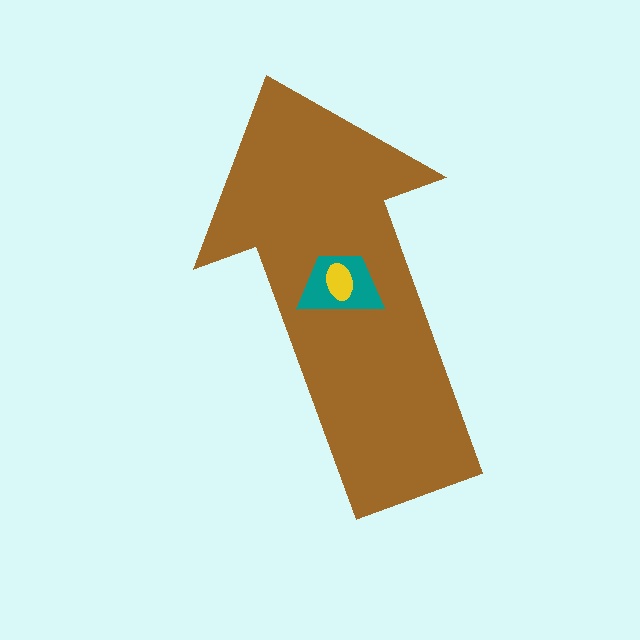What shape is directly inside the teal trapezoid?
The yellow ellipse.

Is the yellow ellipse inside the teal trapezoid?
Yes.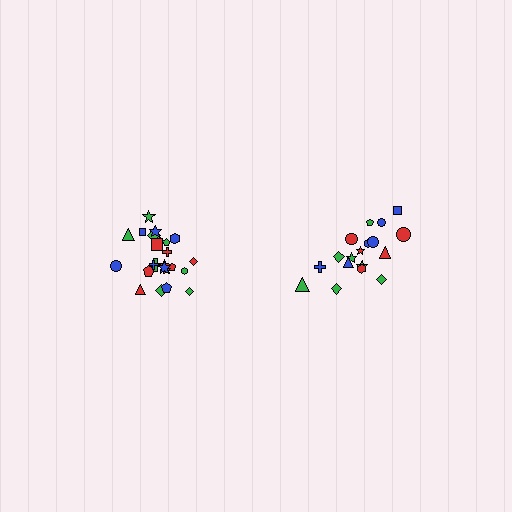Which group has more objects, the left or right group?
The left group.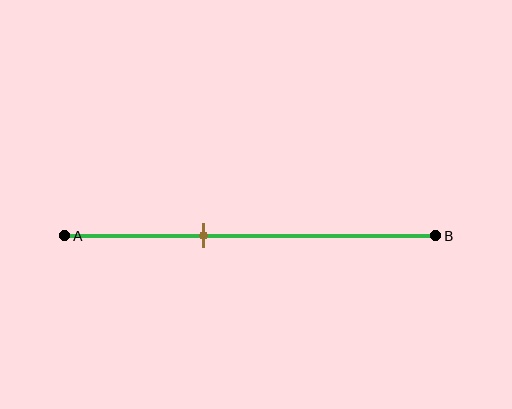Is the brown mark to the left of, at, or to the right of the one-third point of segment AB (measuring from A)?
The brown mark is to the right of the one-third point of segment AB.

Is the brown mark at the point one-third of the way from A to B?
No, the mark is at about 40% from A, not at the 33% one-third point.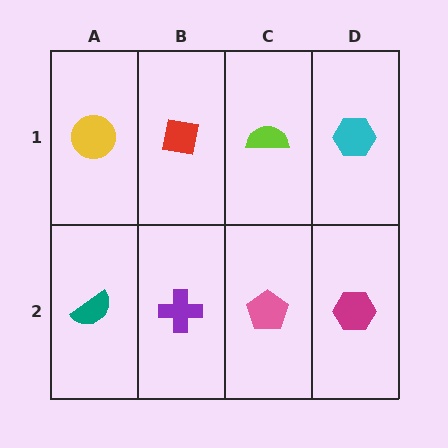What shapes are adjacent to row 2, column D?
A cyan hexagon (row 1, column D), a pink pentagon (row 2, column C).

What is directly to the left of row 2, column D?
A pink pentagon.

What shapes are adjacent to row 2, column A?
A yellow circle (row 1, column A), a purple cross (row 2, column B).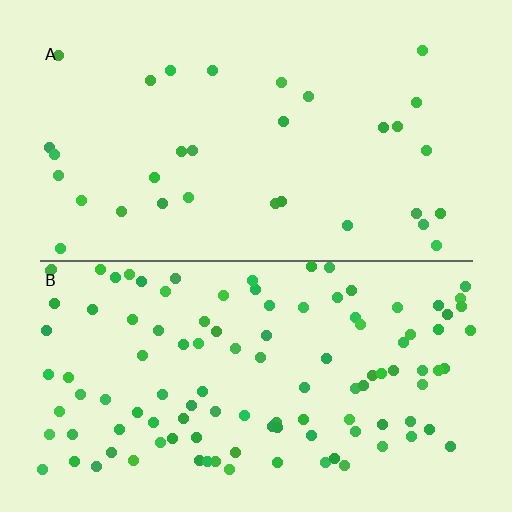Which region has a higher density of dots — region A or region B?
B (the bottom).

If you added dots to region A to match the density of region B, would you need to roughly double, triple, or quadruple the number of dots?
Approximately triple.